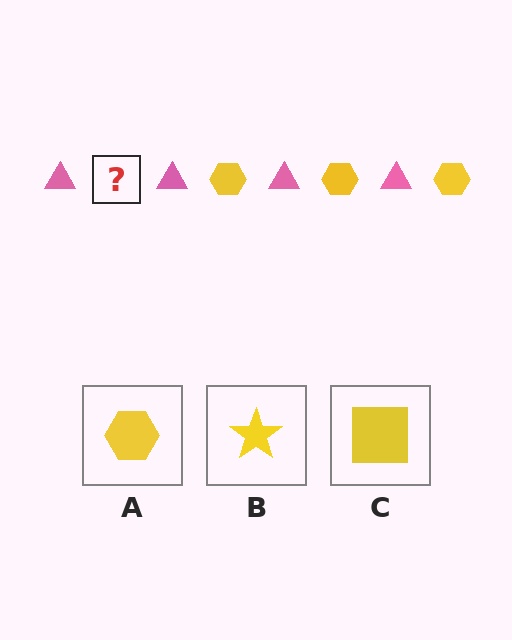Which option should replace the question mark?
Option A.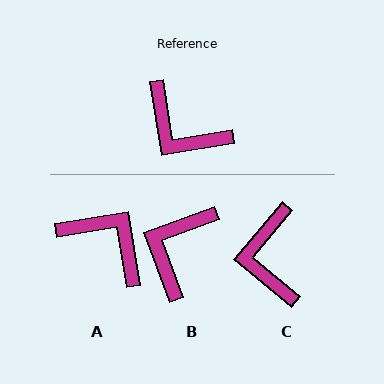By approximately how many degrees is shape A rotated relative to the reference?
Approximately 180 degrees counter-clockwise.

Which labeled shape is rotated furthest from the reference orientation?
A, about 180 degrees away.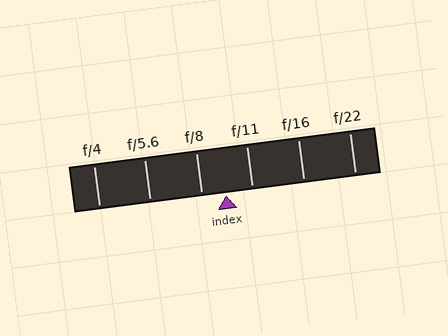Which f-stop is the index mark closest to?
The index mark is closest to f/8.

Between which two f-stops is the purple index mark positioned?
The index mark is between f/8 and f/11.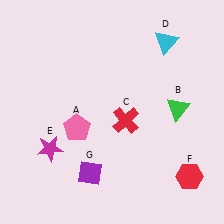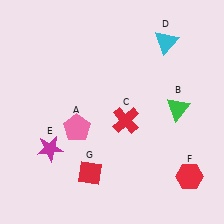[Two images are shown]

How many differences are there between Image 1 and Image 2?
There is 1 difference between the two images.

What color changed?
The diamond (G) changed from purple in Image 1 to red in Image 2.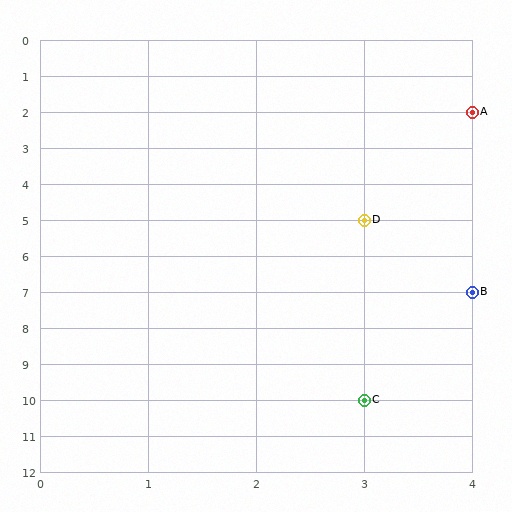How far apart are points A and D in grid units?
Points A and D are 1 column and 3 rows apart (about 3.2 grid units diagonally).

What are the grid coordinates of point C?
Point C is at grid coordinates (3, 10).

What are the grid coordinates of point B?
Point B is at grid coordinates (4, 7).